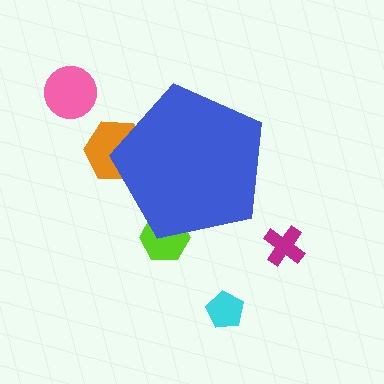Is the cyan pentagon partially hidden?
No, the cyan pentagon is fully visible.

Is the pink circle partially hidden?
No, the pink circle is fully visible.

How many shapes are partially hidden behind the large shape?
2 shapes are partially hidden.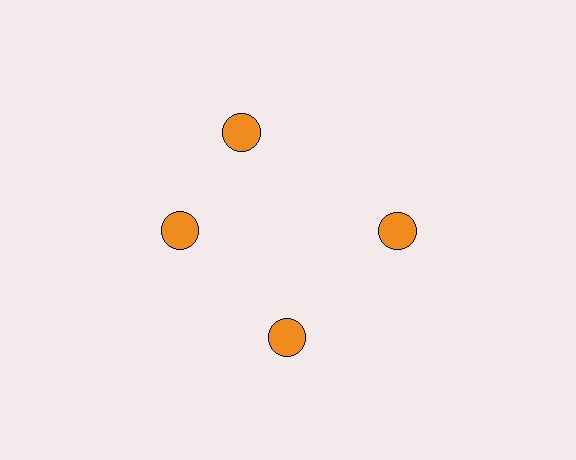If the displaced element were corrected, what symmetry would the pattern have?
It would have 4-fold rotational symmetry — the pattern would map onto itself every 90 degrees.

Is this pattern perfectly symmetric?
No. The 4 orange circles are arranged in a ring, but one element near the 12 o'clock position is rotated out of alignment along the ring, breaking the 4-fold rotational symmetry.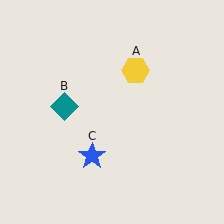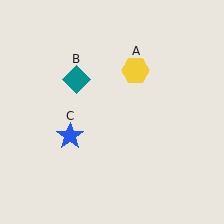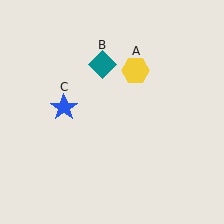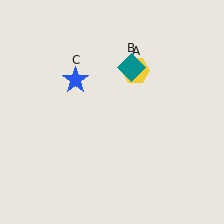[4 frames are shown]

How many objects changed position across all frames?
2 objects changed position: teal diamond (object B), blue star (object C).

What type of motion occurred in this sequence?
The teal diamond (object B), blue star (object C) rotated clockwise around the center of the scene.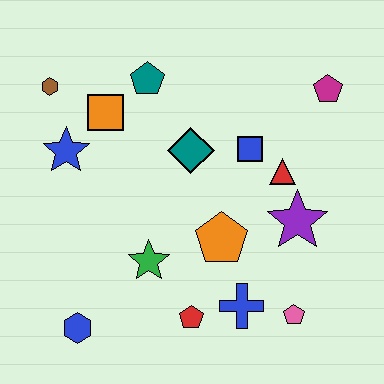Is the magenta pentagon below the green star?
No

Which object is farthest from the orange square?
The pink pentagon is farthest from the orange square.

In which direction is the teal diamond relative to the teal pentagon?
The teal diamond is below the teal pentagon.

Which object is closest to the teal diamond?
The blue square is closest to the teal diamond.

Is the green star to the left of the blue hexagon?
No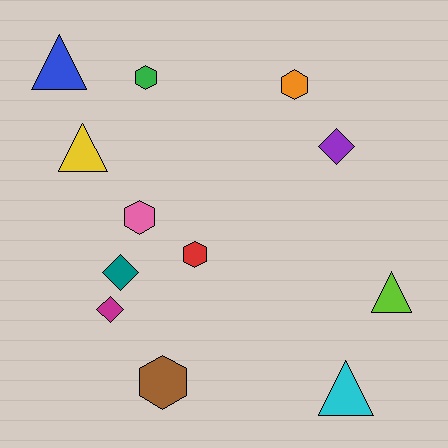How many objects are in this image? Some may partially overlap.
There are 12 objects.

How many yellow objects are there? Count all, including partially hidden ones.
There is 1 yellow object.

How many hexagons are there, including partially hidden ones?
There are 5 hexagons.